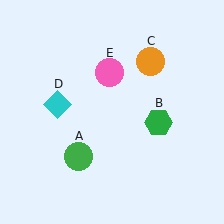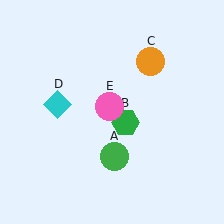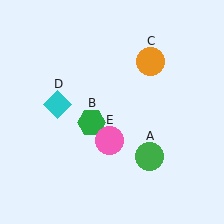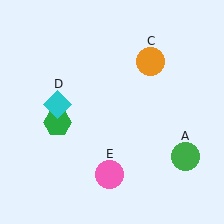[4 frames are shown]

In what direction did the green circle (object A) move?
The green circle (object A) moved right.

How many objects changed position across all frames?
3 objects changed position: green circle (object A), green hexagon (object B), pink circle (object E).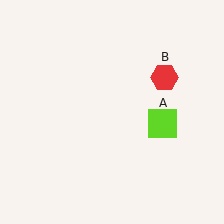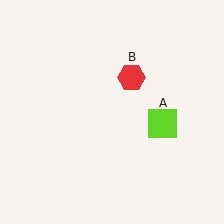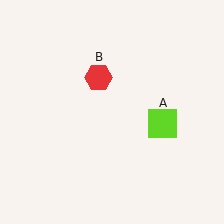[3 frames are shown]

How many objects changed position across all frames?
1 object changed position: red hexagon (object B).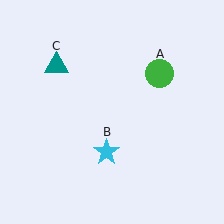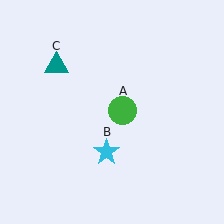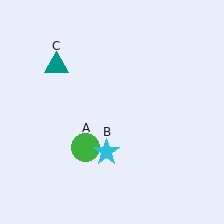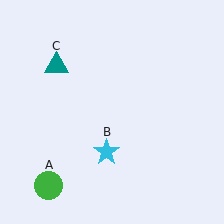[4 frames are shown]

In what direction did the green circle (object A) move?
The green circle (object A) moved down and to the left.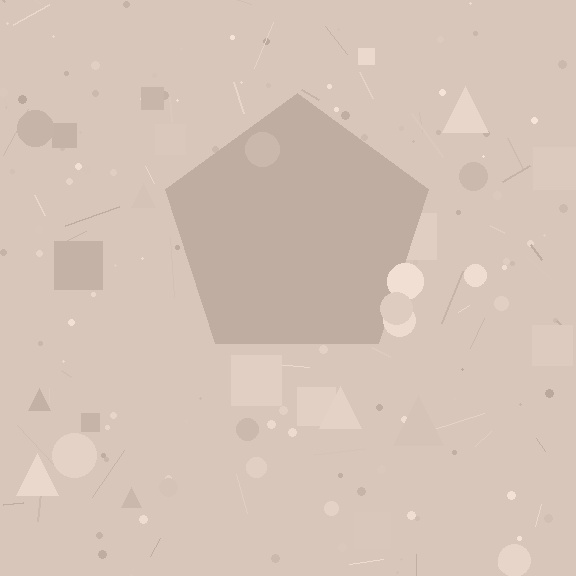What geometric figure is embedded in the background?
A pentagon is embedded in the background.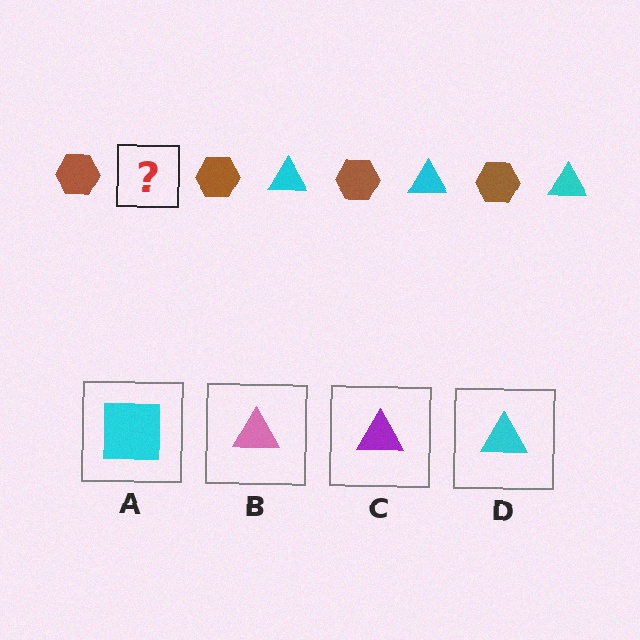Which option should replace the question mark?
Option D.